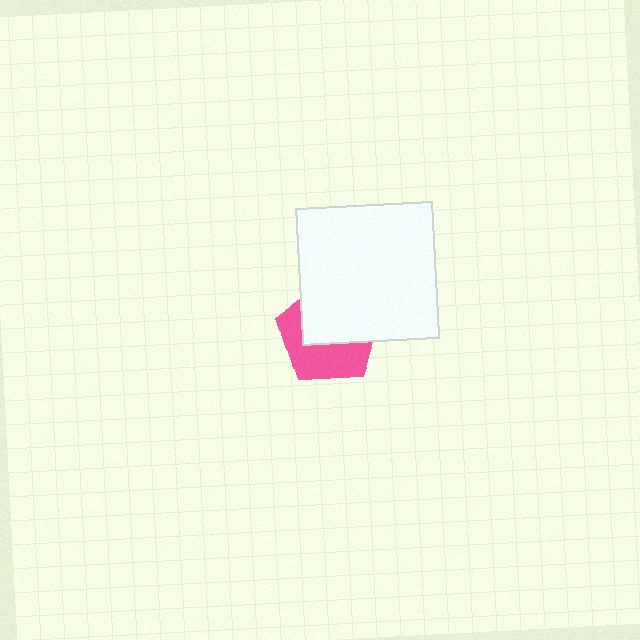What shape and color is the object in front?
The object in front is a white square.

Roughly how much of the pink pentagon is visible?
About half of it is visible (roughly 47%).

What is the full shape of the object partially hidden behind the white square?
The partially hidden object is a pink pentagon.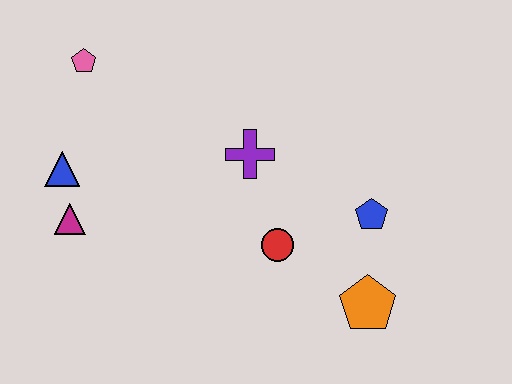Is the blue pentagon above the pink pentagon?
No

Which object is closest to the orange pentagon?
The blue pentagon is closest to the orange pentagon.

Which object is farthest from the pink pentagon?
The orange pentagon is farthest from the pink pentagon.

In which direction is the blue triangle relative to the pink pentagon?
The blue triangle is below the pink pentagon.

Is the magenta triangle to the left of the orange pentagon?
Yes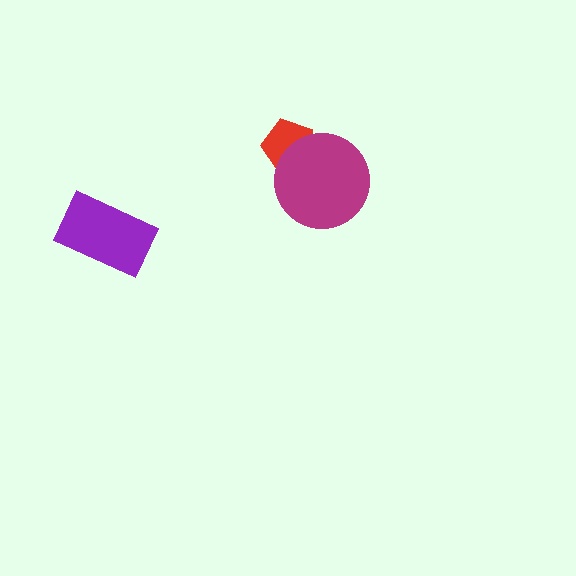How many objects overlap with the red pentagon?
1 object overlaps with the red pentagon.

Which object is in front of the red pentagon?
The magenta circle is in front of the red pentagon.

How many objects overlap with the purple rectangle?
0 objects overlap with the purple rectangle.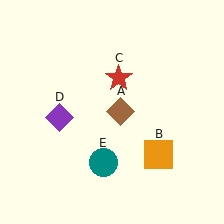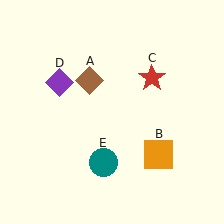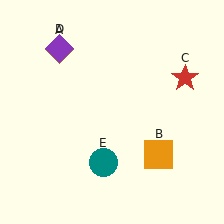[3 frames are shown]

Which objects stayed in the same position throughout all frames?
Orange square (object B) and teal circle (object E) remained stationary.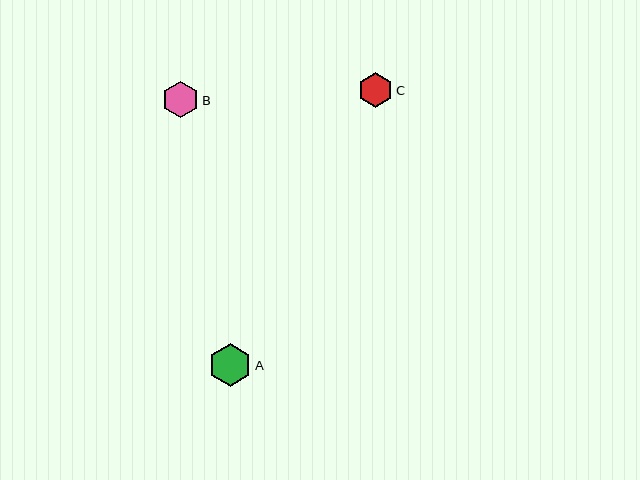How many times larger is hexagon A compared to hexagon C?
Hexagon A is approximately 1.2 times the size of hexagon C.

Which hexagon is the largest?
Hexagon A is the largest with a size of approximately 43 pixels.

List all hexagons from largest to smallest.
From largest to smallest: A, B, C.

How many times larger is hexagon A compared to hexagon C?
Hexagon A is approximately 1.2 times the size of hexagon C.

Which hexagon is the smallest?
Hexagon C is the smallest with a size of approximately 34 pixels.